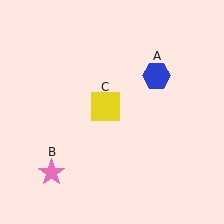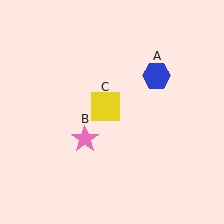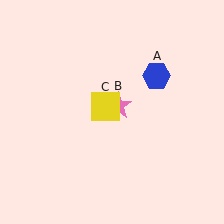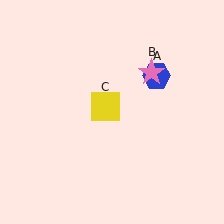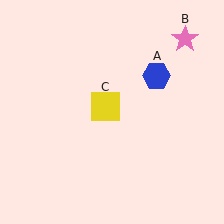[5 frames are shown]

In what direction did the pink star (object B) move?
The pink star (object B) moved up and to the right.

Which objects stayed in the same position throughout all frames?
Blue hexagon (object A) and yellow square (object C) remained stationary.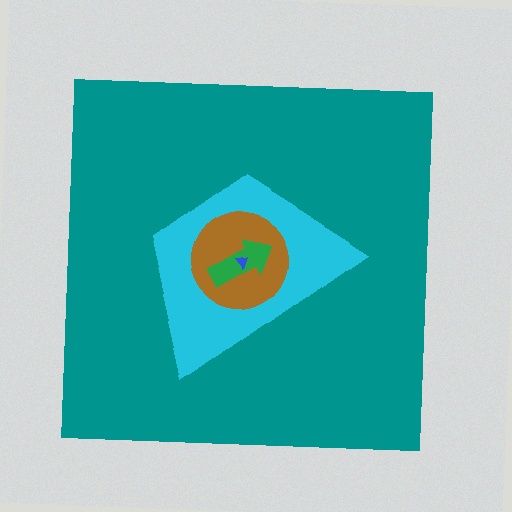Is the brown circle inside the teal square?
Yes.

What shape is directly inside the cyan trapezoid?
The brown circle.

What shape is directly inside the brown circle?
The green arrow.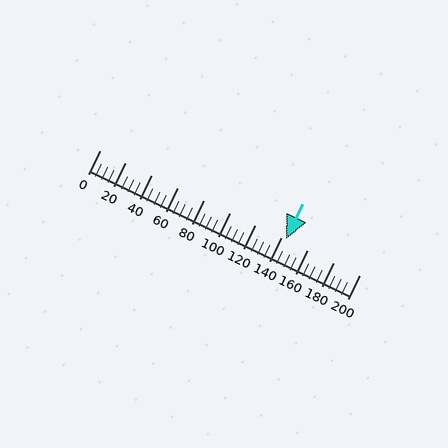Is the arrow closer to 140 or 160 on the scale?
The arrow is closer to 140.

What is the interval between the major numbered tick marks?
The major tick marks are spaced 20 units apart.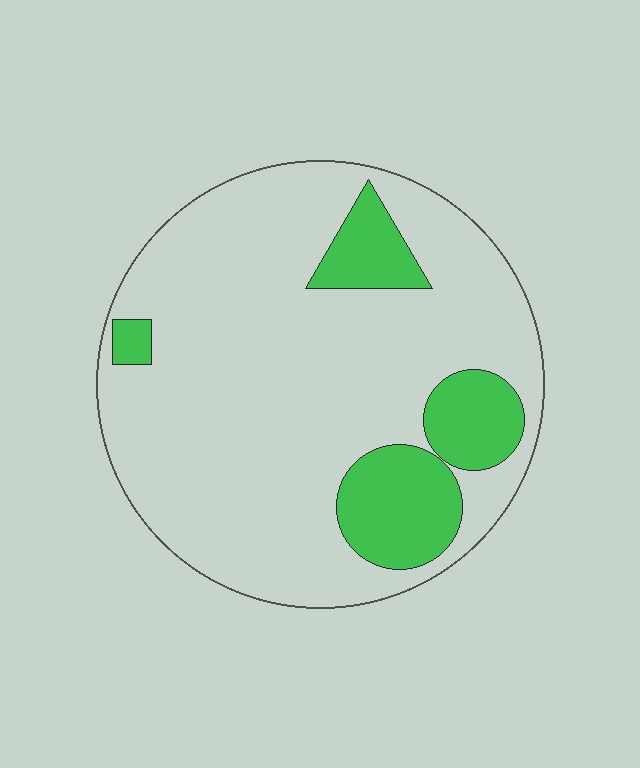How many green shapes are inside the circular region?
4.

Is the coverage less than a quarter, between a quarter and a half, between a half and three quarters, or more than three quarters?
Less than a quarter.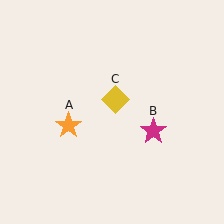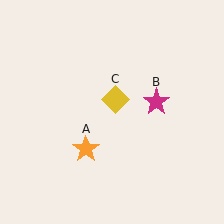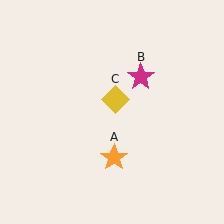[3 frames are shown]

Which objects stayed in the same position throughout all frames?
Yellow diamond (object C) remained stationary.